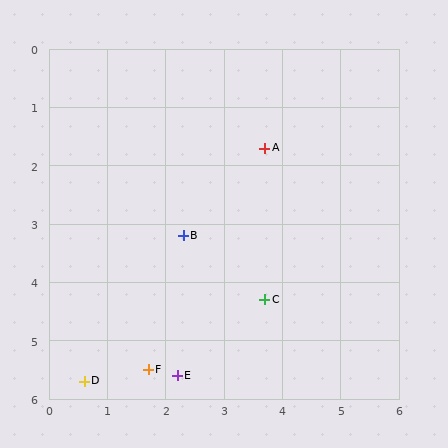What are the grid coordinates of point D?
Point D is at approximately (0.6, 5.7).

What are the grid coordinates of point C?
Point C is at approximately (3.7, 4.3).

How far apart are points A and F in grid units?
Points A and F are about 4.3 grid units apart.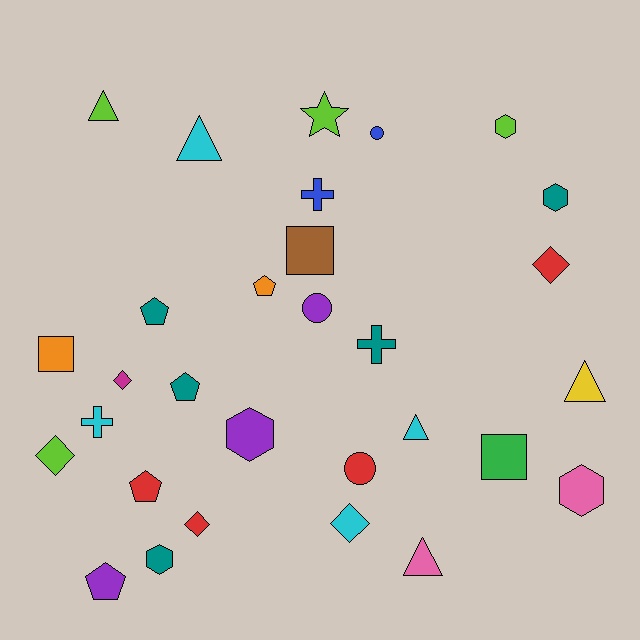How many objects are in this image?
There are 30 objects.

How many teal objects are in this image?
There are 5 teal objects.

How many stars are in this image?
There is 1 star.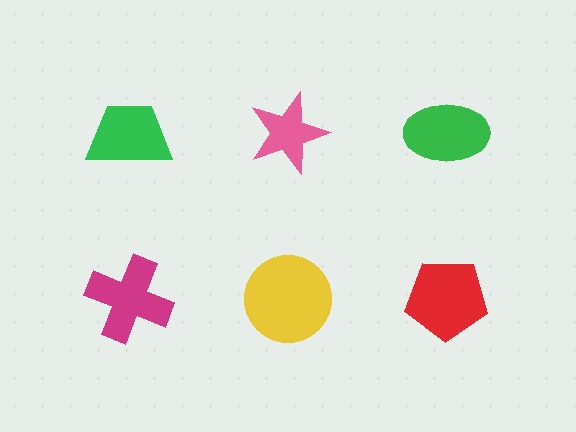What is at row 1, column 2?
A pink star.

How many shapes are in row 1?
3 shapes.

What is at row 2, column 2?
A yellow circle.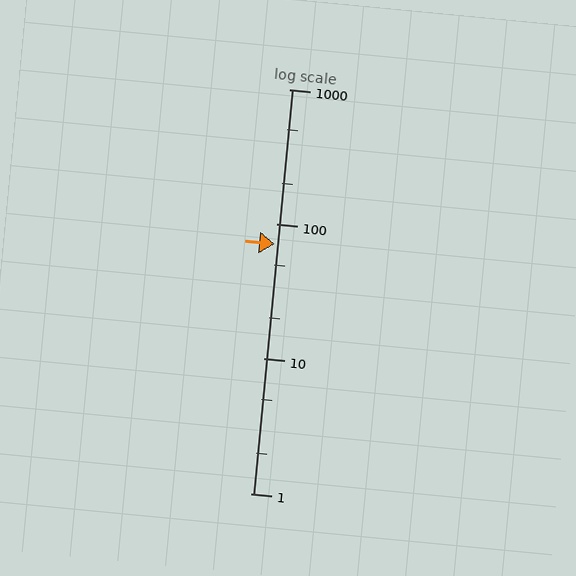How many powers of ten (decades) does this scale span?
The scale spans 3 decades, from 1 to 1000.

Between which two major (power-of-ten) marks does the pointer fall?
The pointer is between 10 and 100.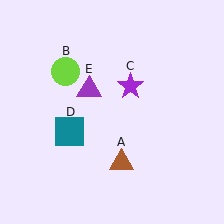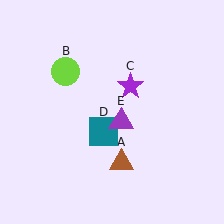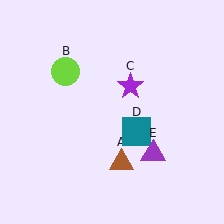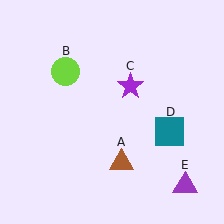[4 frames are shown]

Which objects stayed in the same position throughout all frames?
Brown triangle (object A) and lime circle (object B) and purple star (object C) remained stationary.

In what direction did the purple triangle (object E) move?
The purple triangle (object E) moved down and to the right.